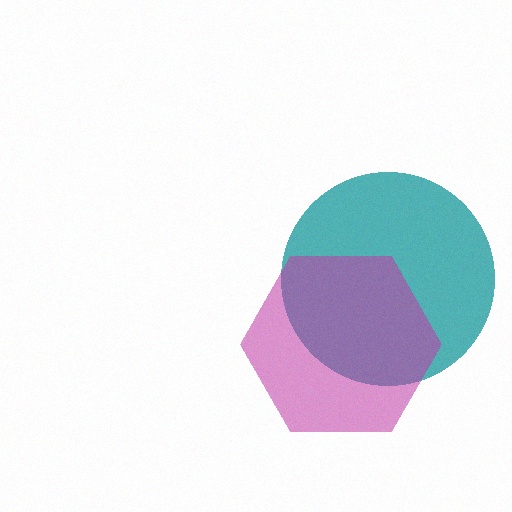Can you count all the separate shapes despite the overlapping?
Yes, there are 2 separate shapes.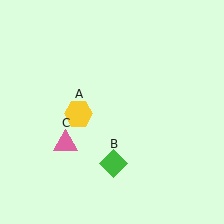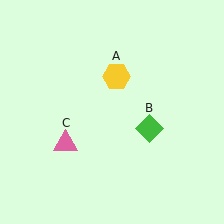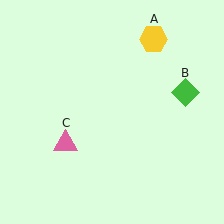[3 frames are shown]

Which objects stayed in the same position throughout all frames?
Pink triangle (object C) remained stationary.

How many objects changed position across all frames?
2 objects changed position: yellow hexagon (object A), green diamond (object B).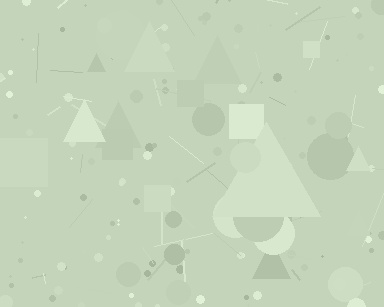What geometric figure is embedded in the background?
A triangle is embedded in the background.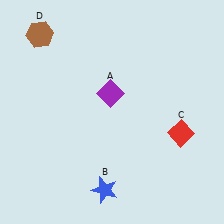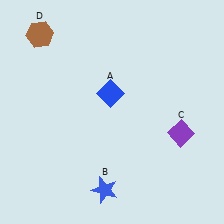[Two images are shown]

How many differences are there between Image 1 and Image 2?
There are 2 differences between the two images.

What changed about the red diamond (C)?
In Image 1, C is red. In Image 2, it changed to purple.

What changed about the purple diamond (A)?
In Image 1, A is purple. In Image 2, it changed to blue.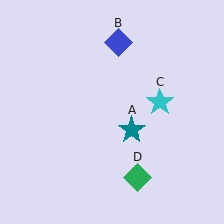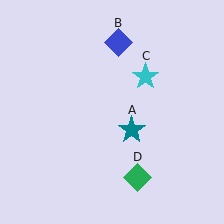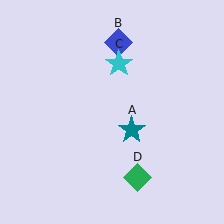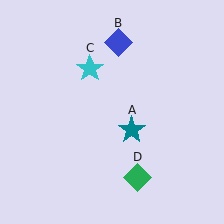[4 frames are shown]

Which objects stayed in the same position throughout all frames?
Teal star (object A) and blue diamond (object B) and green diamond (object D) remained stationary.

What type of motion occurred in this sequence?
The cyan star (object C) rotated counterclockwise around the center of the scene.